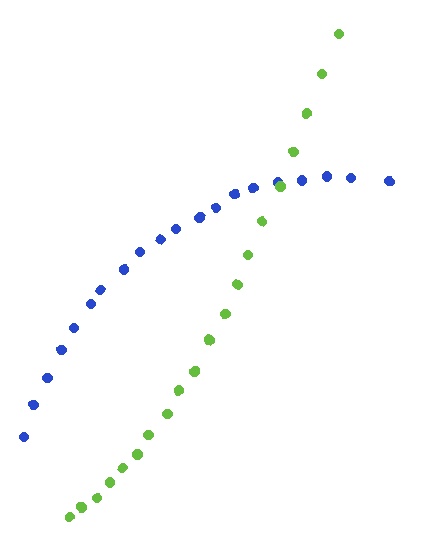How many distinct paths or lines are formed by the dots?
There are 2 distinct paths.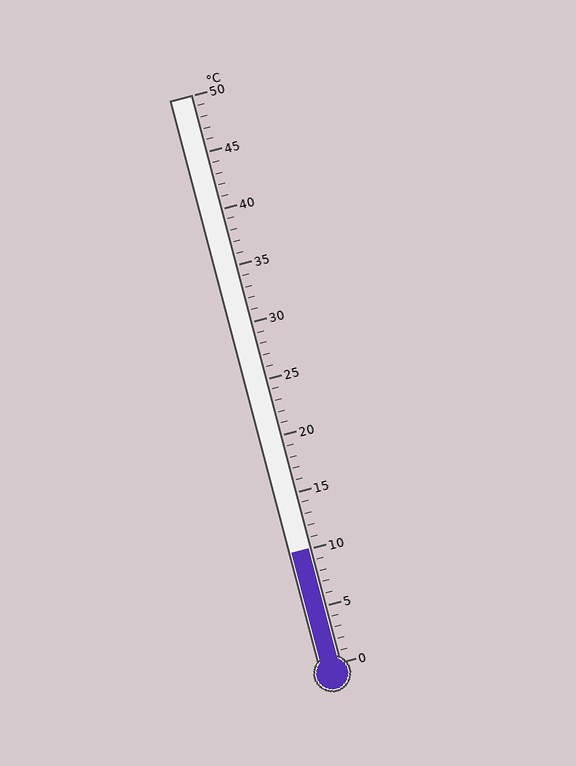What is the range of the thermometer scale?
The thermometer scale ranges from 0°C to 50°C.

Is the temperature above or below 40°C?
The temperature is below 40°C.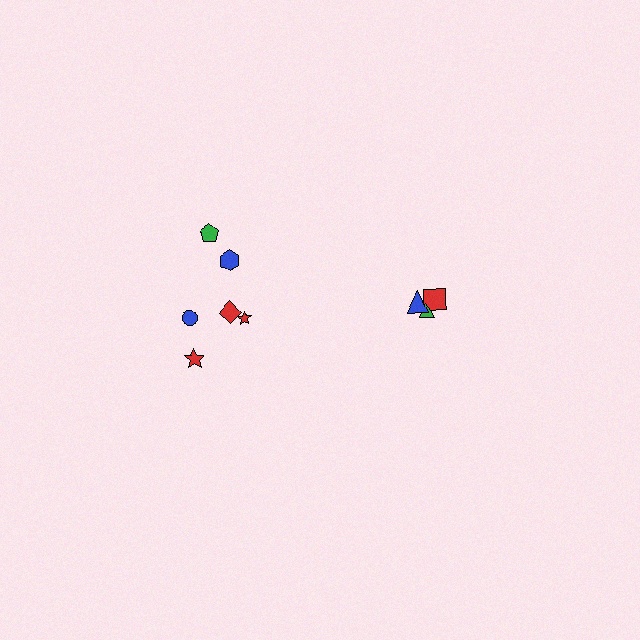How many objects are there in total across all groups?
There are 9 objects.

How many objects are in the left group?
There are 6 objects.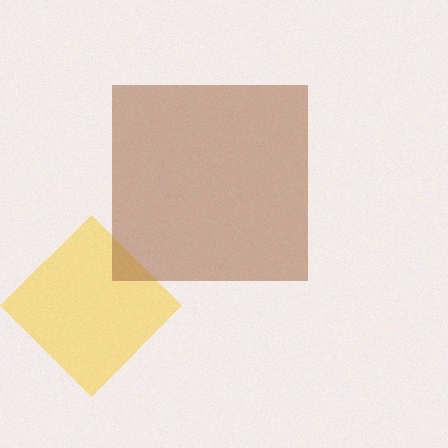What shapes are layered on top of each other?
The layered shapes are: a yellow diamond, a brown square.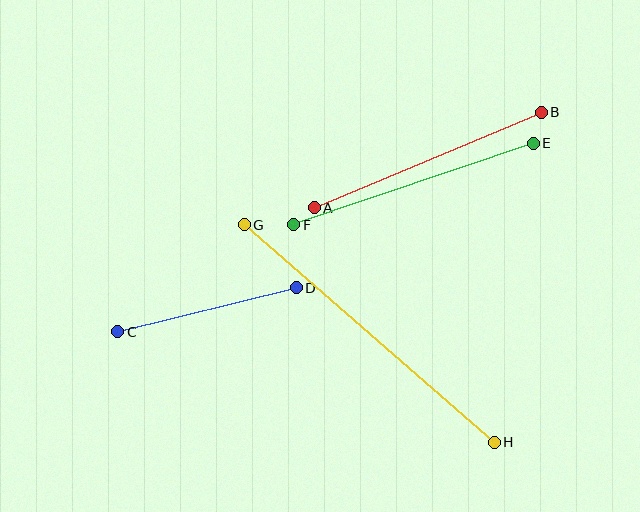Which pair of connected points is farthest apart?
Points G and H are farthest apart.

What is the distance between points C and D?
The distance is approximately 184 pixels.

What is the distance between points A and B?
The distance is approximately 246 pixels.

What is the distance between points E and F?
The distance is approximately 253 pixels.